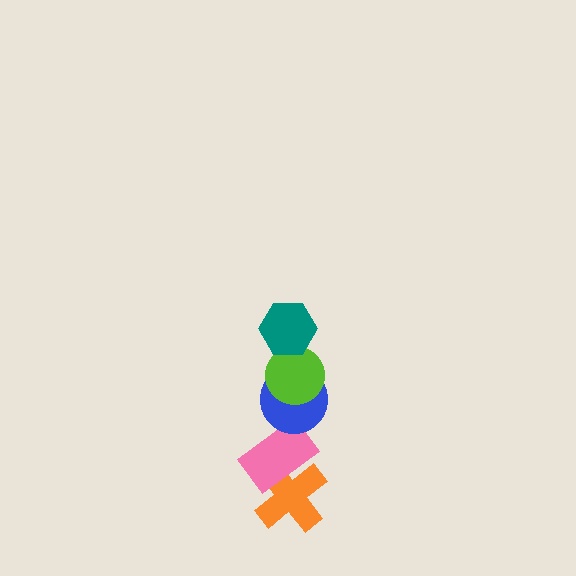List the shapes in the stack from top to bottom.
From top to bottom: the teal hexagon, the lime circle, the blue circle, the pink rectangle, the orange cross.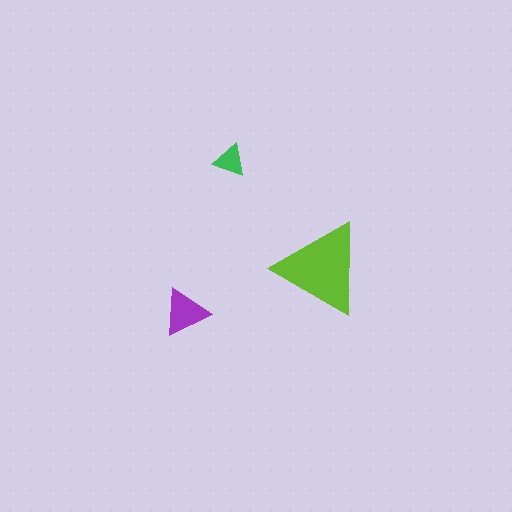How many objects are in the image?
There are 3 objects in the image.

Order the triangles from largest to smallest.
the lime one, the purple one, the green one.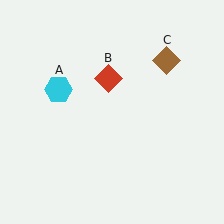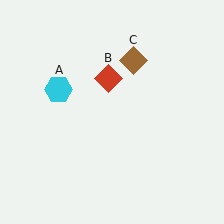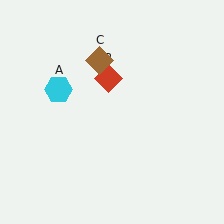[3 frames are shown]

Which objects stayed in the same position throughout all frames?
Cyan hexagon (object A) and red diamond (object B) remained stationary.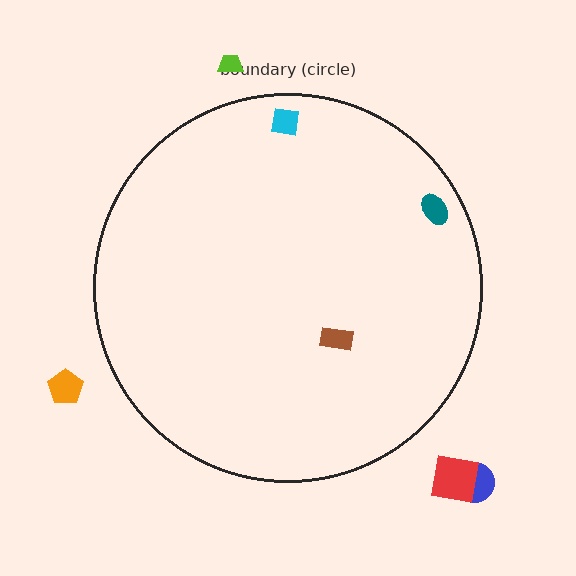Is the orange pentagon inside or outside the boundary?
Outside.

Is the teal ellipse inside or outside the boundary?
Inside.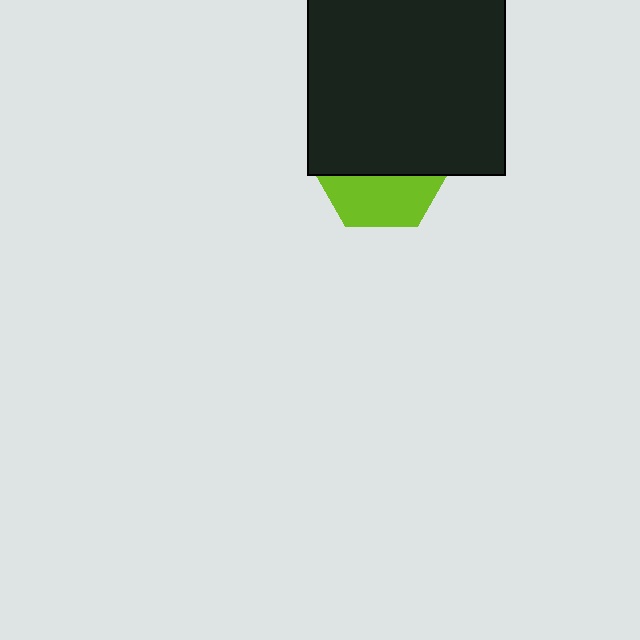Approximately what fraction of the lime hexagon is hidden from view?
Roughly 61% of the lime hexagon is hidden behind the black rectangle.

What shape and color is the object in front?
The object in front is a black rectangle.